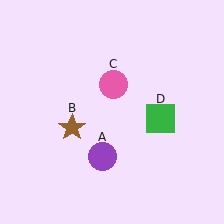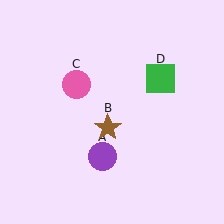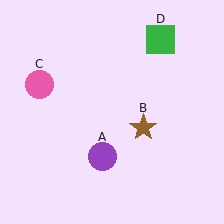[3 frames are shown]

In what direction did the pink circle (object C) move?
The pink circle (object C) moved left.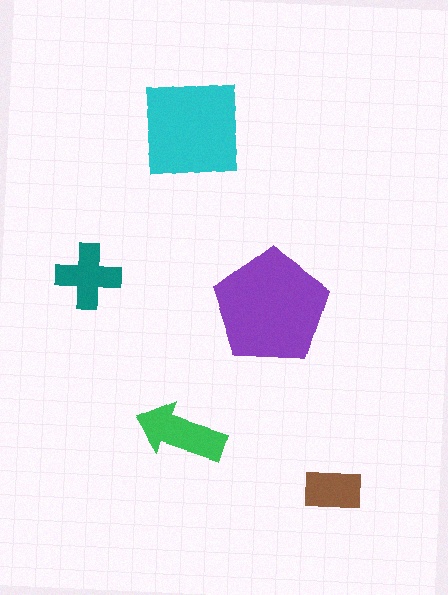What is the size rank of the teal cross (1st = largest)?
4th.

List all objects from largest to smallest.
The purple pentagon, the cyan square, the green arrow, the teal cross, the brown rectangle.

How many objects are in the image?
There are 5 objects in the image.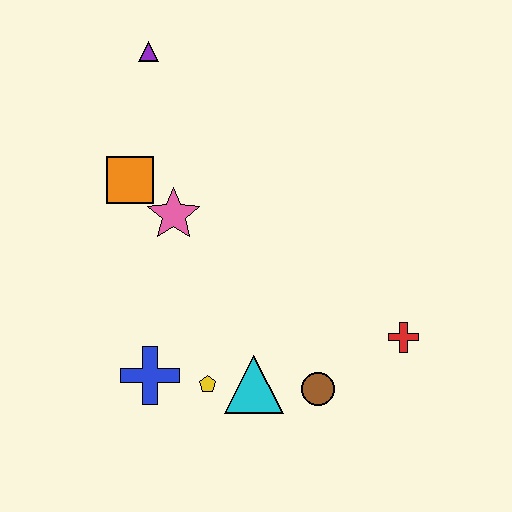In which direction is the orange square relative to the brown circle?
The orange square is above the brown circle.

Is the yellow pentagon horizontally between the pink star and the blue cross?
No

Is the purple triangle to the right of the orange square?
Yes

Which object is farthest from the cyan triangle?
The purple triangle is farthest from the cyan triangle.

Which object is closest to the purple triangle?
The orange square is closest to the purple triangle.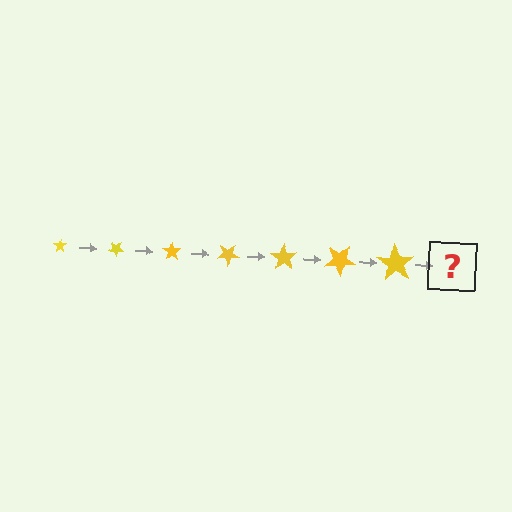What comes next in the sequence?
The next element should be a star, larger than the previous one and rotated 245 degrees from the start.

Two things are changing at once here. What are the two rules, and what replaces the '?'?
The two rules are that the star grows larger each step and it rotates 35 degrees each step. The '?' should be a star, larger than the previous one and rotated 245 degrees from the start.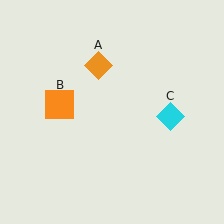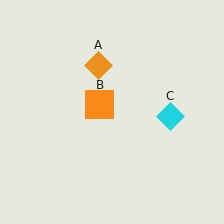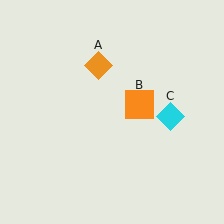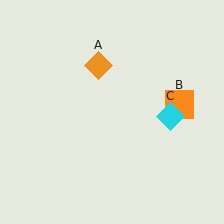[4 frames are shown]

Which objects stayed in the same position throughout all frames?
Orange diamond (object A) and cyan diamond (object C) remained stationary.